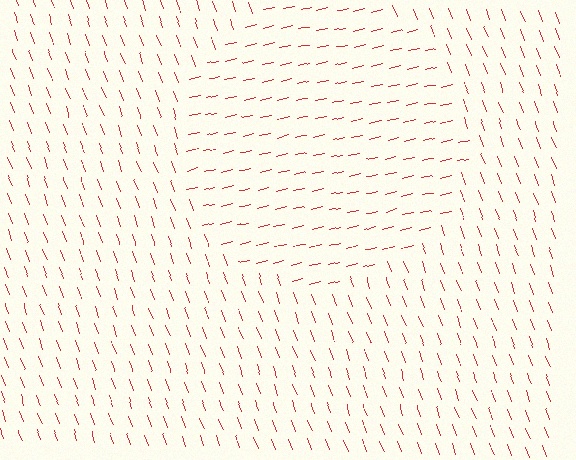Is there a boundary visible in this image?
Yes, there is a texture boundary formed by a change in line orientation.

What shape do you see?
I see a circle.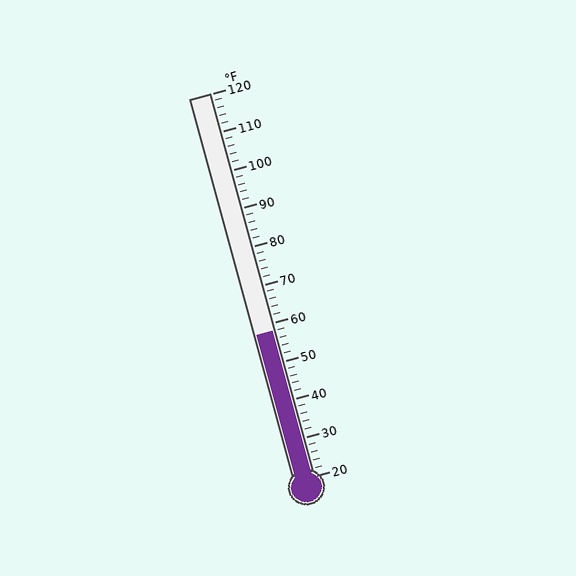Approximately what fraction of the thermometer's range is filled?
The thermometer is filled to approximately 40% of its range.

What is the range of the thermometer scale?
The thermometer scale ranges from 20°F to 120°F.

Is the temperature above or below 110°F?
The temperature is below 110°F.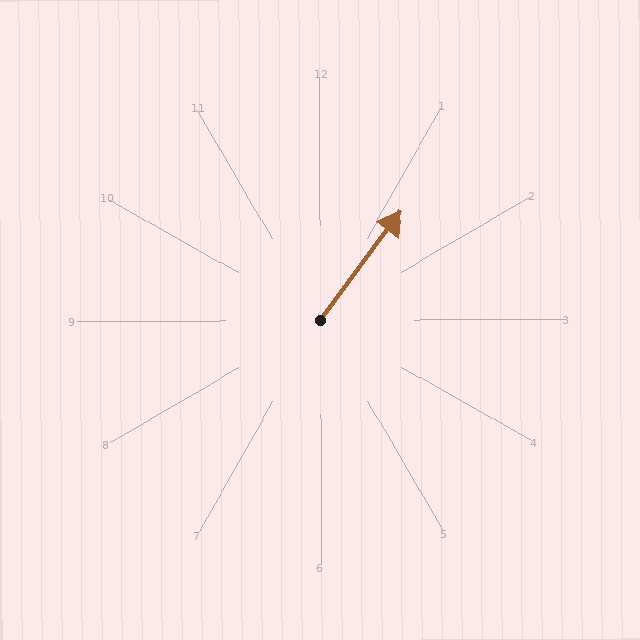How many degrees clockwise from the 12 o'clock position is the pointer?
Approximately 37 degrees.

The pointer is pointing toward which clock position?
Roughly 1 o'clock.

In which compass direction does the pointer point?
Northeast.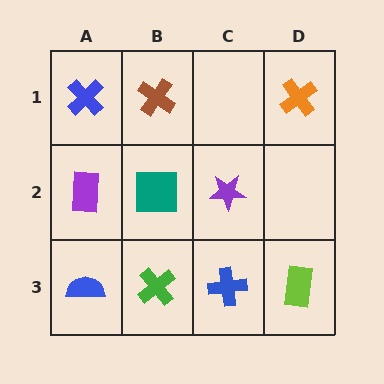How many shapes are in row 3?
4 shapes.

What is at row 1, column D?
An orange cross.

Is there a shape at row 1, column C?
No, that cell is empty.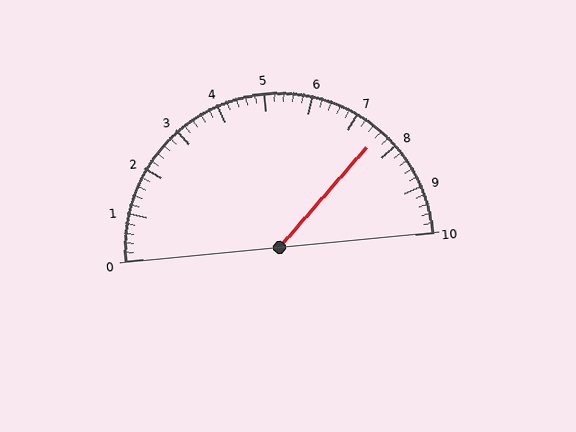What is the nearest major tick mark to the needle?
The nearest major tick mark is 8.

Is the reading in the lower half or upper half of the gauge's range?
The reading is in the upper half of the range (0 to 10).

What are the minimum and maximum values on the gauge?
The gauge ranges from 0 to 10.